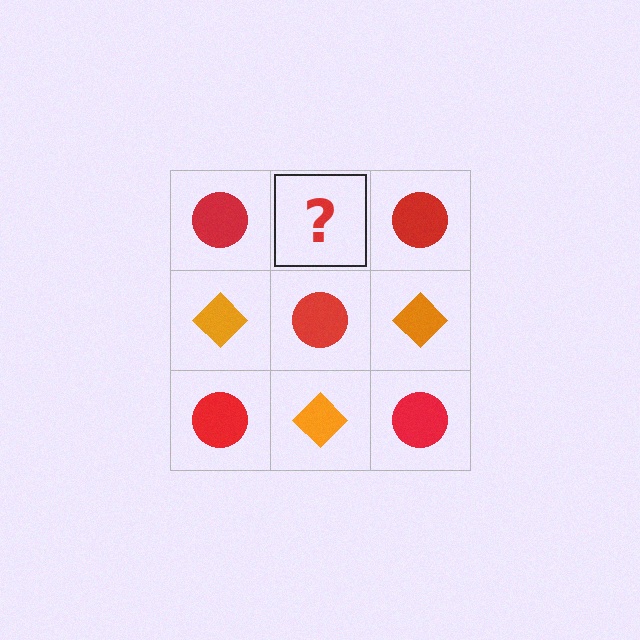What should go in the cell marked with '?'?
The missing cell should contain an orange diamond.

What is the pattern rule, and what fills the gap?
The rule is that it alternates red circle and orange diamond in a checkerboard pattern. The gap should be filled with an orange diamond.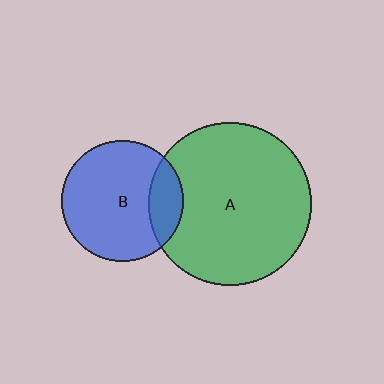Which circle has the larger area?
Circle A (green).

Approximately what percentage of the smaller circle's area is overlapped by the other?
Approximately 20%.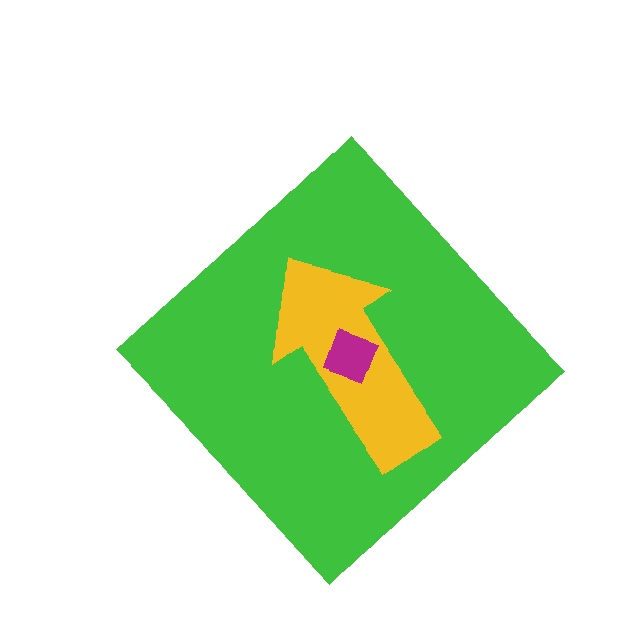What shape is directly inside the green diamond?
The yellow arrow.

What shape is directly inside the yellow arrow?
The magenta square.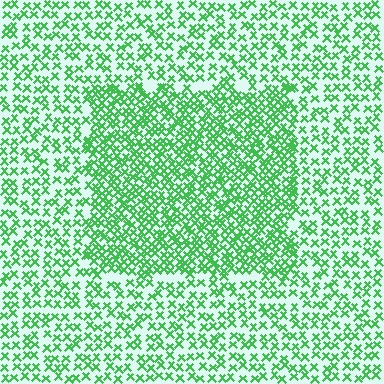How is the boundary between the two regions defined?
The boundary is defined by a change in element density (approximately 1.9x ratio). All elements are the same color, size, and shape.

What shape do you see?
I see a rectangle.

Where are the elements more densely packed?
The elements are more densely packed inside the rectangle boundary.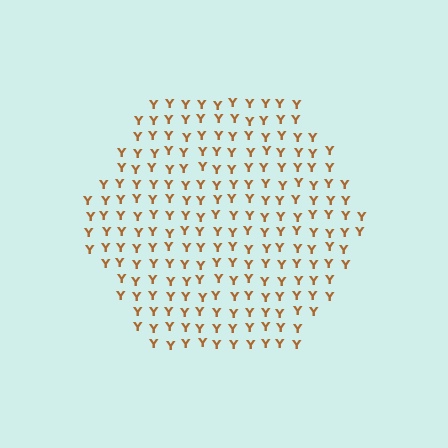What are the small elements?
The small elements are letter Y's.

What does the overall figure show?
The overall figure shows a hexagon.